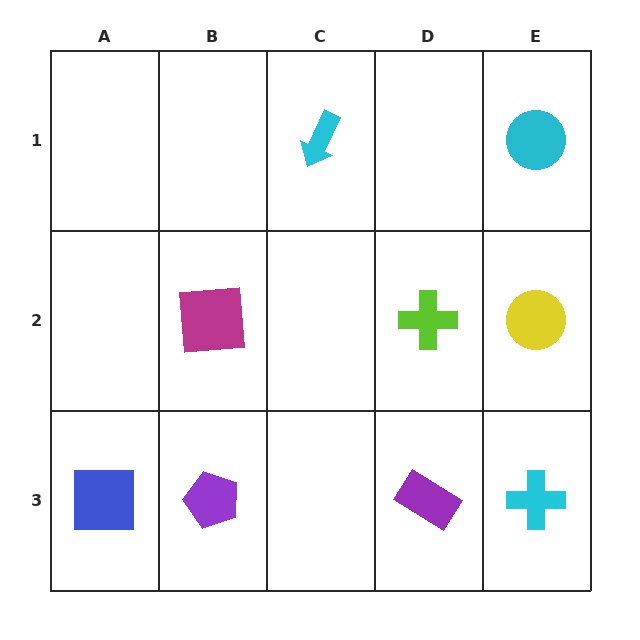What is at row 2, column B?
A magenta square.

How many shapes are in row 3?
4 shapes.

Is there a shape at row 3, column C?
No, that cell is empty.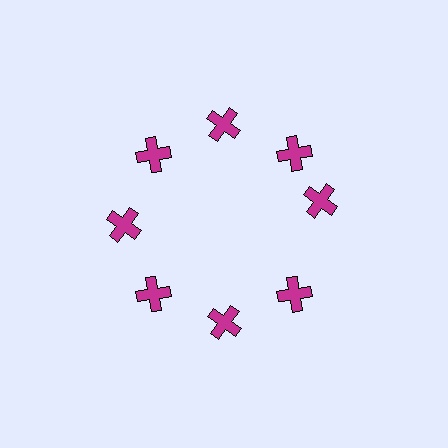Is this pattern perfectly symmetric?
No. The 8 magenta crosses are arranged in a ring, but one element near the 3 o'clock position is rotated out of alignment along the ring, breaking the 8-fold rotational symmetry.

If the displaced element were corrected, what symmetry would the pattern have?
It would have 8-fold rotational symmetry — the pattern would map onto itself every 45 degrees.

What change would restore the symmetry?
The symmetry would be restored by rotating it back into even spacing with its neighbors so that all 8 crosses sit at equal angles and equal distance from the center.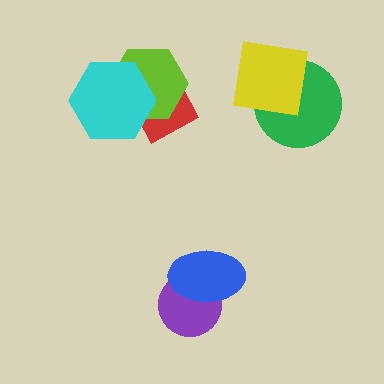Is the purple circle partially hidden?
Yes, it is partially covered by another shape.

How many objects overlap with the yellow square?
1 object overlaps with the yellow square.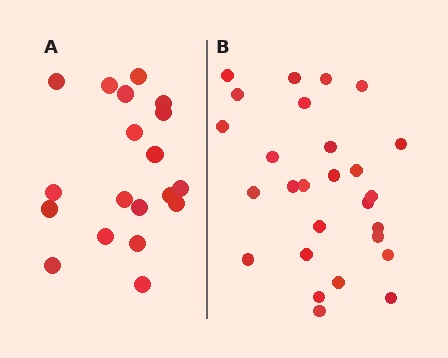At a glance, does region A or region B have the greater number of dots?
Region B (the right region) has more dots.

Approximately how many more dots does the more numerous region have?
Region B has roughly 8 or so more dots than region A.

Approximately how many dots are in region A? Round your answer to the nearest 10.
About 20 dots. (The exact count is 19, which rounds to 20.)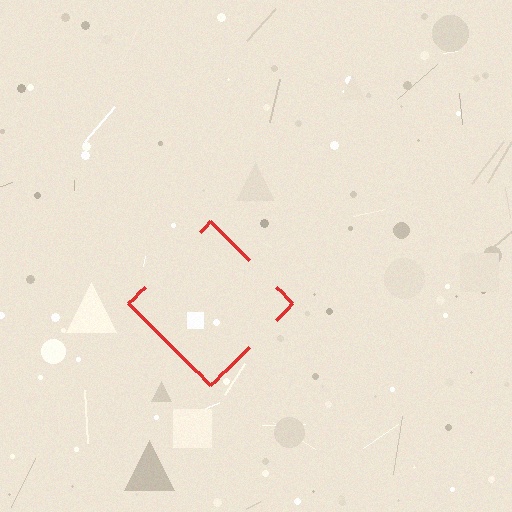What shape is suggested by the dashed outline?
The dashed outline suggests a diamond.